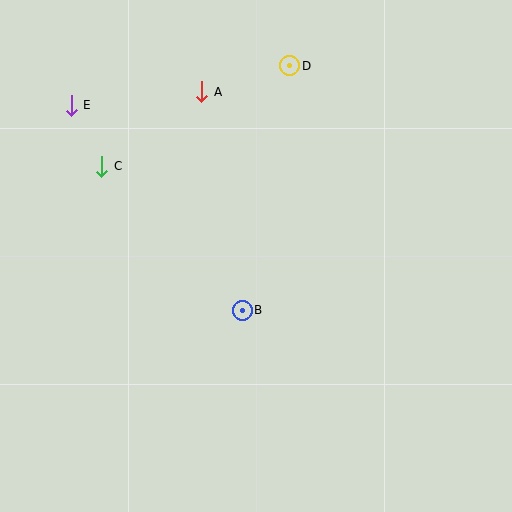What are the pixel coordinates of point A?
Point A is at (202, 92).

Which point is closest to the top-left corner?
Point E is closest to the top-left corner.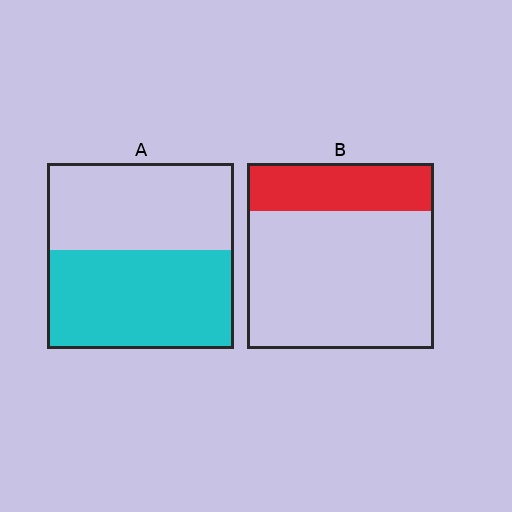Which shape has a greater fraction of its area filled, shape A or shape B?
Shape A.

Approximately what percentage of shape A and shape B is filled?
A is approximately 55% and B is approximately 25%.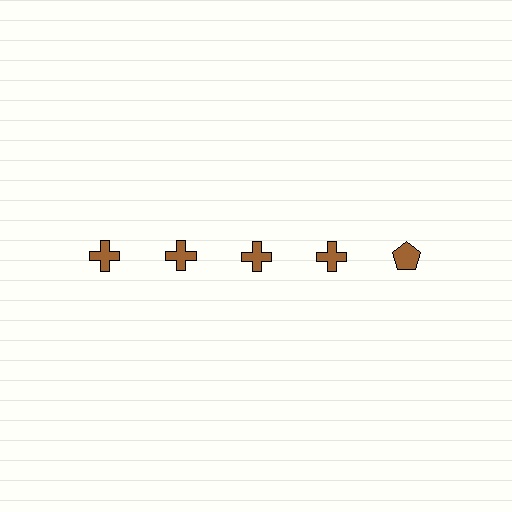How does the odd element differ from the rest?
It has a different shape: pentagon instead of cross.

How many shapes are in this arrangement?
There are 5 shapes arranged in a grid pattern.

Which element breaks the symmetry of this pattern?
The brown pentagon in the top row, rightmost column breaks the symmetry. All other shapes are brown crosses.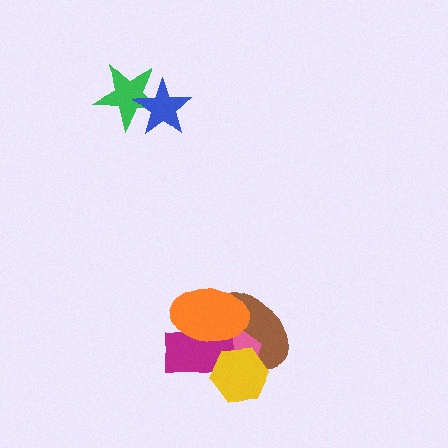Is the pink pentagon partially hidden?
Yes, it is partially covered by another shape.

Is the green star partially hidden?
Yes, it is partially covered by another shape.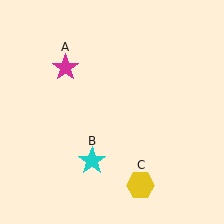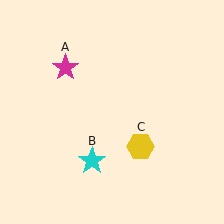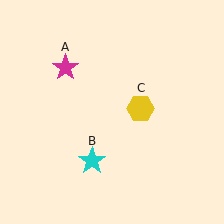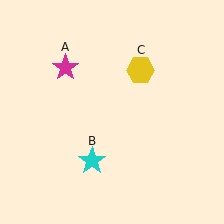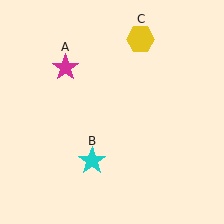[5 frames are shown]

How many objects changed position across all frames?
1 object changed position: yellow hexagon (object C).